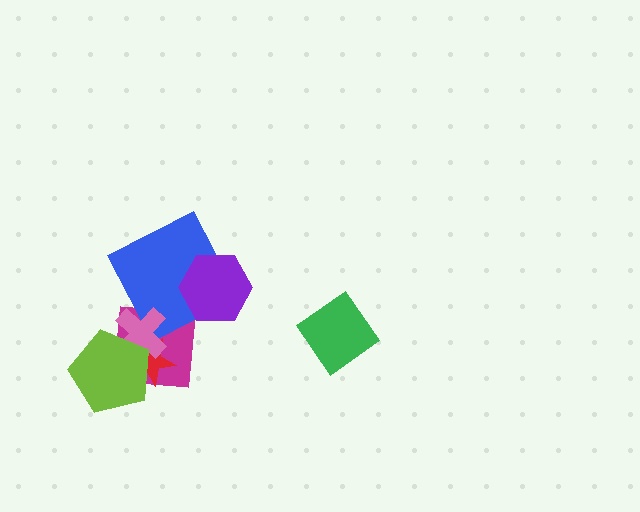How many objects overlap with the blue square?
3 objects overlap with the blue square.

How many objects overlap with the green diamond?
0 objects overlap with the green diamond.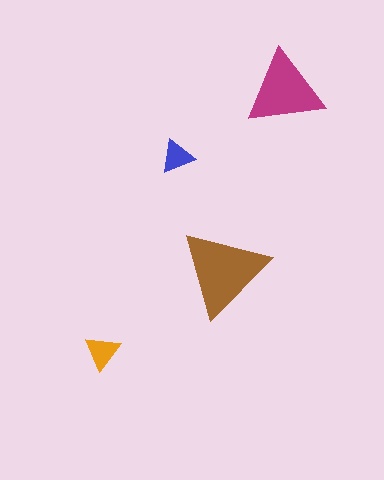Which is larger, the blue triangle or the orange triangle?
The orange one.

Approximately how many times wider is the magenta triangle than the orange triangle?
About 2 times wider.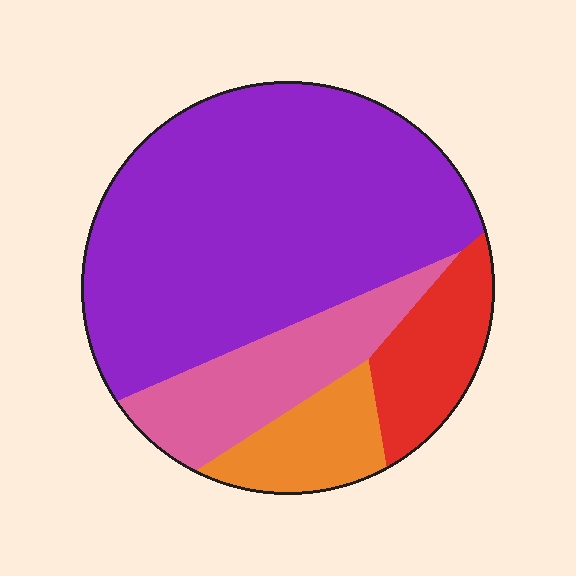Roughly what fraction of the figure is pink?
Pink takes up about one sixth (1/6) of the figure.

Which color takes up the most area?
Purple, at roughly 60%.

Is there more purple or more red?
Purple.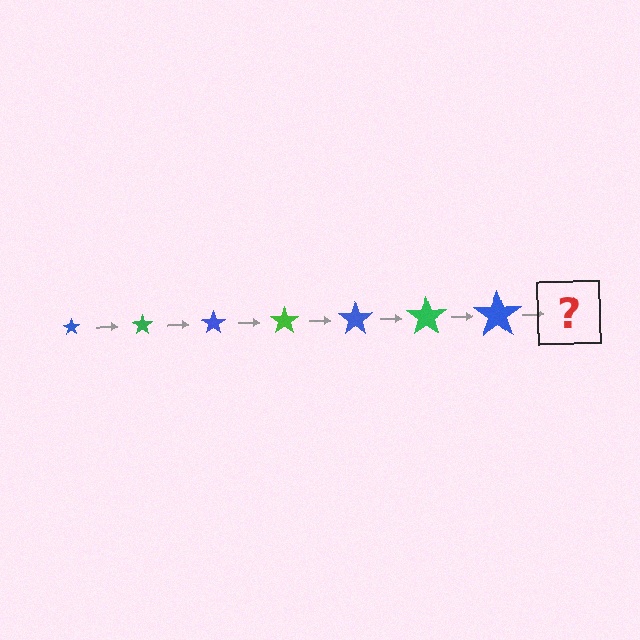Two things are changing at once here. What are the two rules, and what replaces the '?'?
The two rules are that the star grows larger each step and the color cycles through blue and green. The '?' should be a green star, larger than the previous one.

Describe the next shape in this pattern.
It should be a green star, larger than the previous one.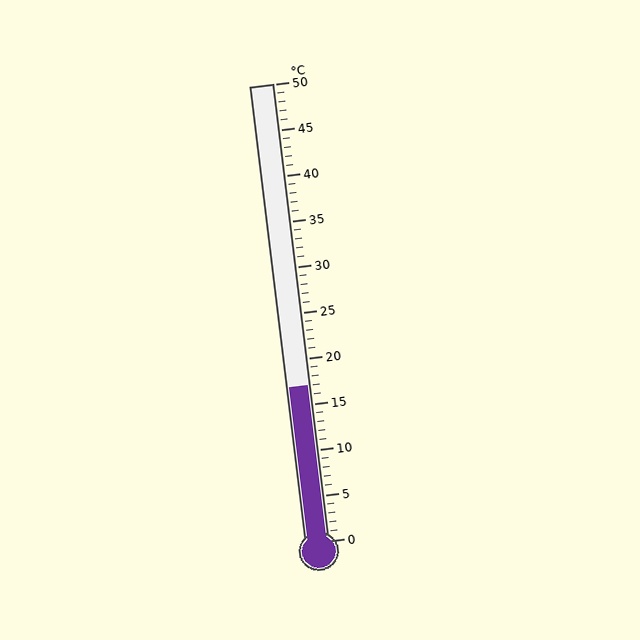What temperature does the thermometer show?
The thermometer shows approximately 17°C.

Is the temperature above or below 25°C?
The temperature is below 25°C.